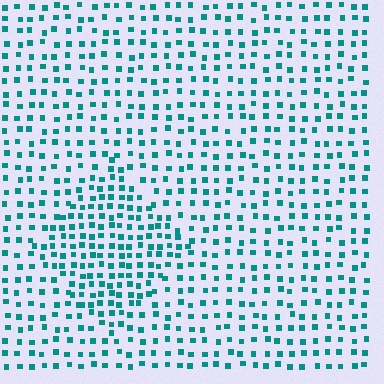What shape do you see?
I see a diamond.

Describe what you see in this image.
The image contains small teal elements arranged at two different densities. A diamond-shaped region is visible where the elements are more densely packed than the surrounding area.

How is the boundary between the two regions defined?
The boundary is defined by a change in element density (approximately 1.6x ratio). All elements are the same color, size, and shape.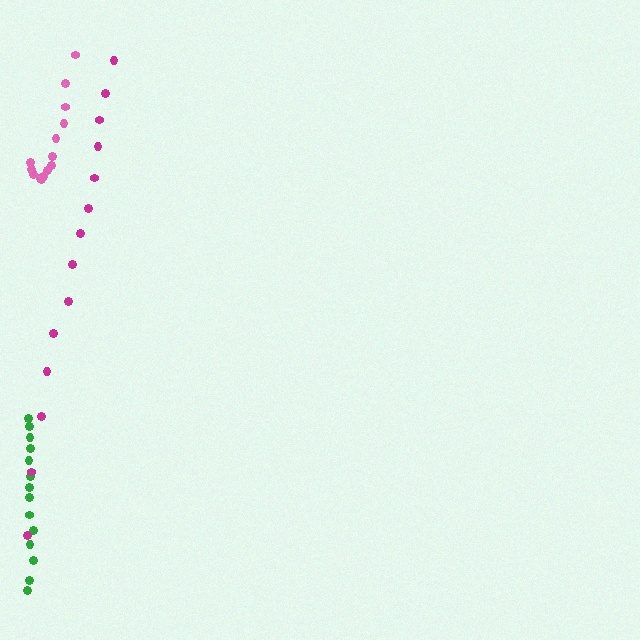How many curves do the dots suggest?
There are 3 distinct paths.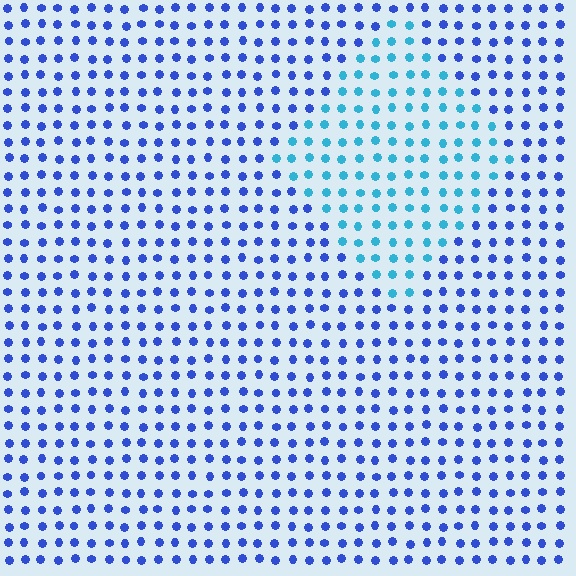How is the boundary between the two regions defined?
The boundary is defined purely by a slight shift in hue (about 38 degrees). Spacing, size, and orientation are identical on both sides.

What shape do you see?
I see a diamond.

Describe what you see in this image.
The image is filled with small blue elements in a uniform arrangement. A diamond-shaped region is visible where the elements are tinted to a slightly different hue, forming a subtle color boundary.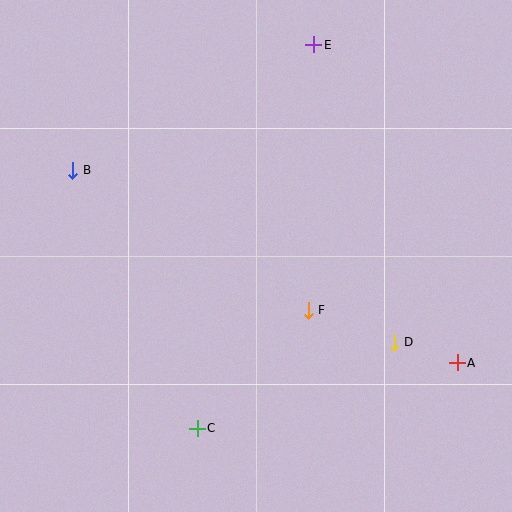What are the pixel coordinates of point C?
Point C is at (197, 428).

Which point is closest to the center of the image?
Point F at (308, 310) is closest to the center.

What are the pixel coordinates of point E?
Point E is at (314, 45).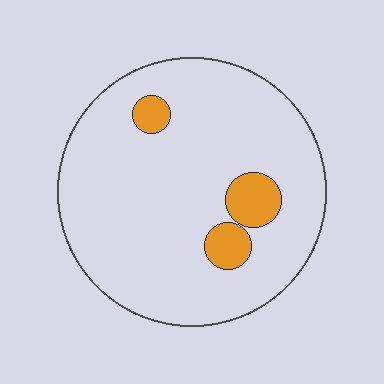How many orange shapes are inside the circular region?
3.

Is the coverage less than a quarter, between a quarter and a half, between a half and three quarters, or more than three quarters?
Less than a quarter.